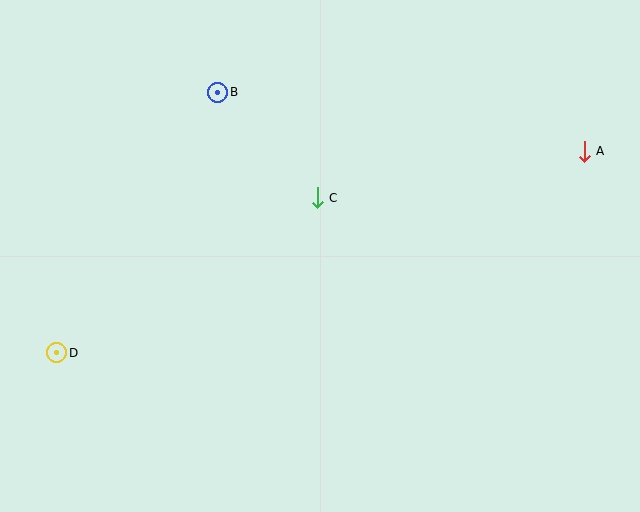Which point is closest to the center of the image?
Point C at (317, 198) is closest to the center.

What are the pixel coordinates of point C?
Point C is at (317, 198).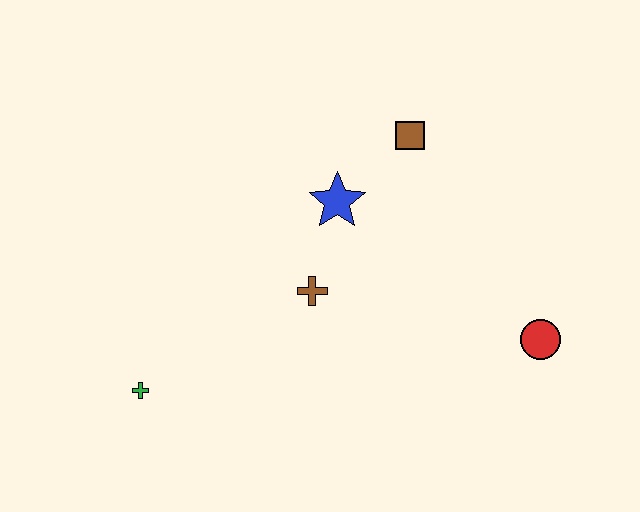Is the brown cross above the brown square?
No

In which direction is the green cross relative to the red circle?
The green cross is to the left of the red circle.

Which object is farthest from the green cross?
The red circle is farthest from the green cross.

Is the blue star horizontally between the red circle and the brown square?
No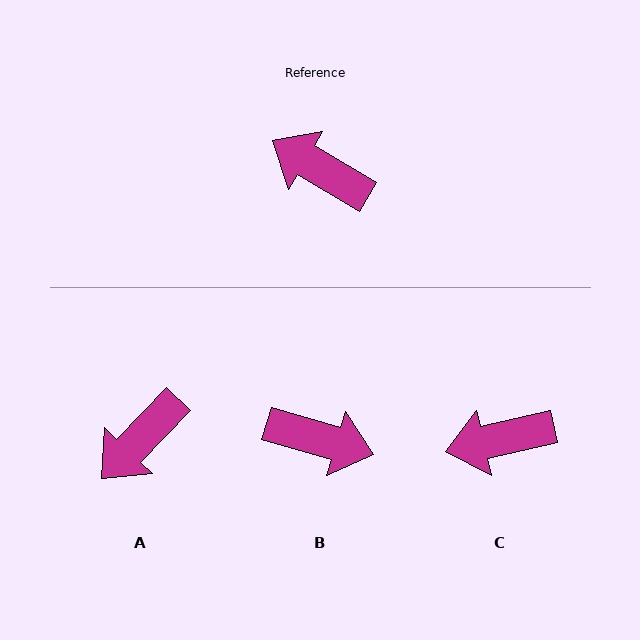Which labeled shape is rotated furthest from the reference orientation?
B, about 166 degrees away.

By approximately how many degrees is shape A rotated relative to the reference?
Approximately 76 degrees counter-clockwise.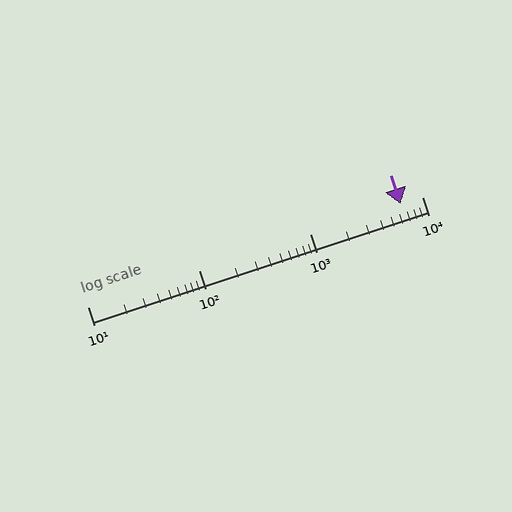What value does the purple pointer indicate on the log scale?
The pointer indicates approximately 6400.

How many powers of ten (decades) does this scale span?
The scale spans 3 decades, from 10 to 10000.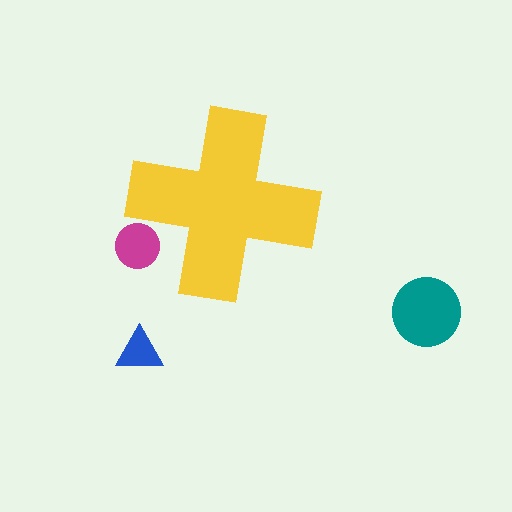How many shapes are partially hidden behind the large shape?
1 shape is partially hidden.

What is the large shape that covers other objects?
A yellow cross.